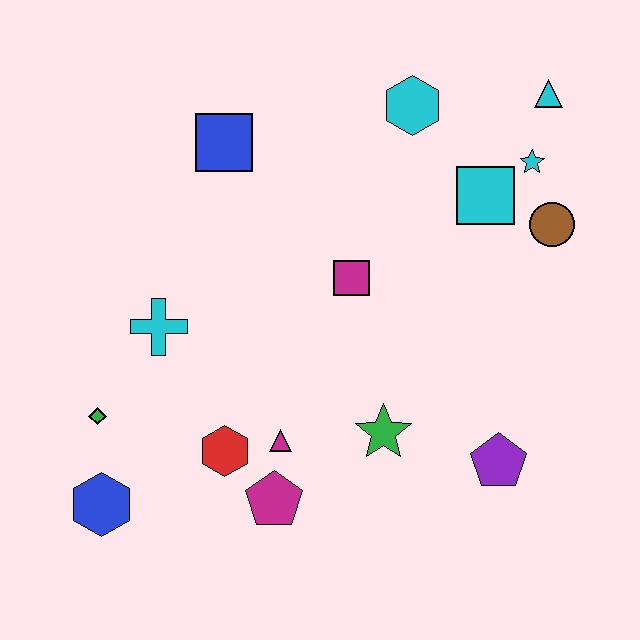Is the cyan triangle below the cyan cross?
No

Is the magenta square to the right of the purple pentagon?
No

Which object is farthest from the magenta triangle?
The cyan triangle is farthest from the magenta triangle.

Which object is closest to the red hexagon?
The magenta triangle is closest to the red hexagon.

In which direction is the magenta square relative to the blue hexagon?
The magenta square is to the right of the blue hexagon.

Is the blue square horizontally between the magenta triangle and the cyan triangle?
No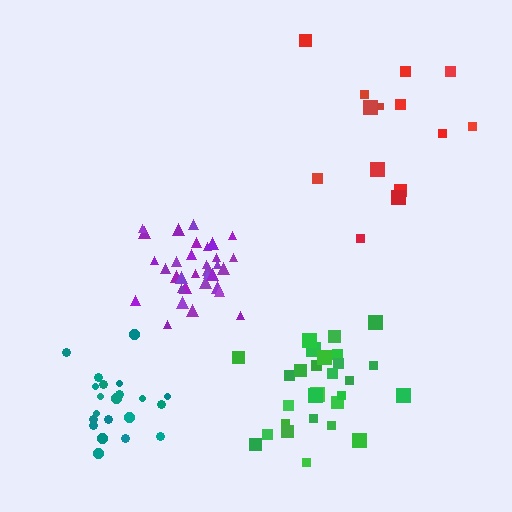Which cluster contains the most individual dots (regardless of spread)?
Purple (33).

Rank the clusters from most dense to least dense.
purple, green, teal, red.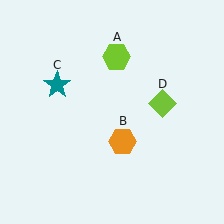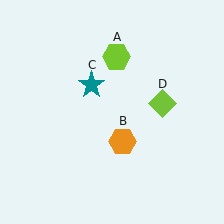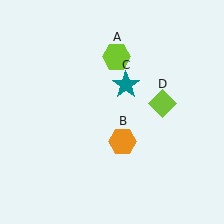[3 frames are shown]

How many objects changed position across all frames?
1 object changed position: teal star (object C).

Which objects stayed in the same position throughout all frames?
Lime hexagon (object A) and orange hexagon (object B) and lime diamond (object D) remained stationary.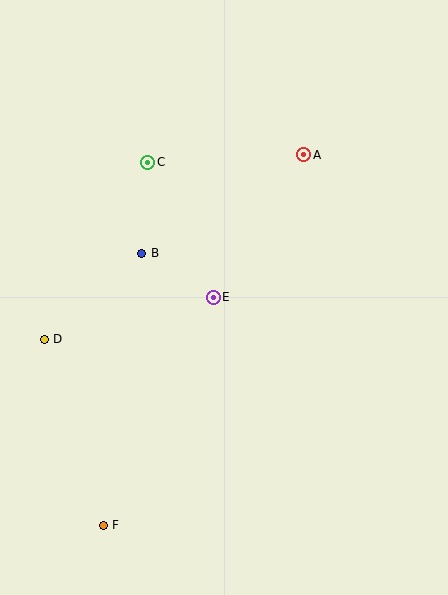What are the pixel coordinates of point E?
Point E is at (213, 297).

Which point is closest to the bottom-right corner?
Point F is closest to the bottom-right corner.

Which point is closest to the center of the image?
Point E at (213, 297) is closest to the center.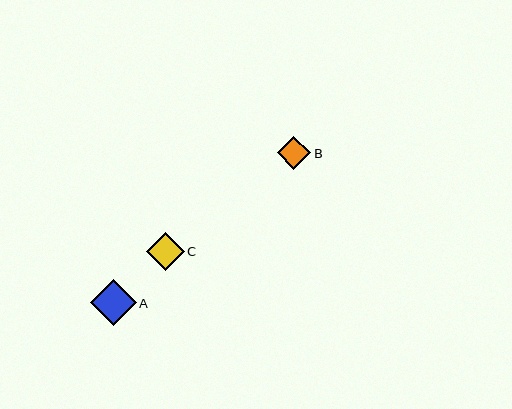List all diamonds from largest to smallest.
From largest to smallest: A, C, B.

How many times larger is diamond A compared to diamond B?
Diamond A is approximately 1.4 times the size of diamond B.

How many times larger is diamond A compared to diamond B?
Diamond A is approximately 1.4 times the size of diamond B.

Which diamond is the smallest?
Diamond B is the smallest with a size of approximately 33 pixels.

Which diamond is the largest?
Diamond A is the largest with a size of approximately 46 pixels.